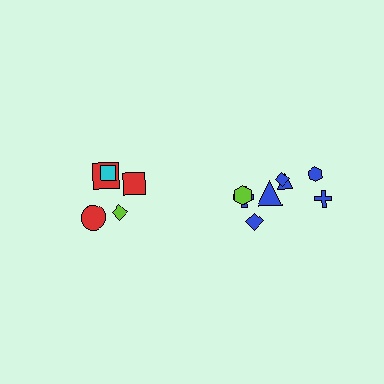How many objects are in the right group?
There are 8 objects.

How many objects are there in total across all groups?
There are 14 objects.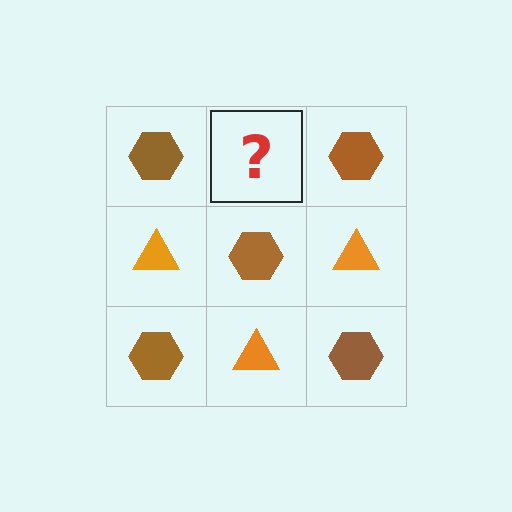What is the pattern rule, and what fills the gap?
The rule is that it alternates brown hexagon and orange triangle in a checkerboard pattern. The gap should be filled with an orange triangle.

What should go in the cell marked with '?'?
The missing cell should contain an orange triangle.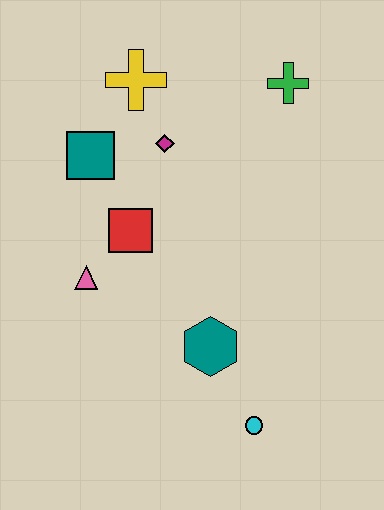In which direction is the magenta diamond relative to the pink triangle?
The magenta diamond is above the pink triangle.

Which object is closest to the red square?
The pink triangle is closest to the red square.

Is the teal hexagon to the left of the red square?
No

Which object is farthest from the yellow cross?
The cyan circle is farthest from the yellow cross.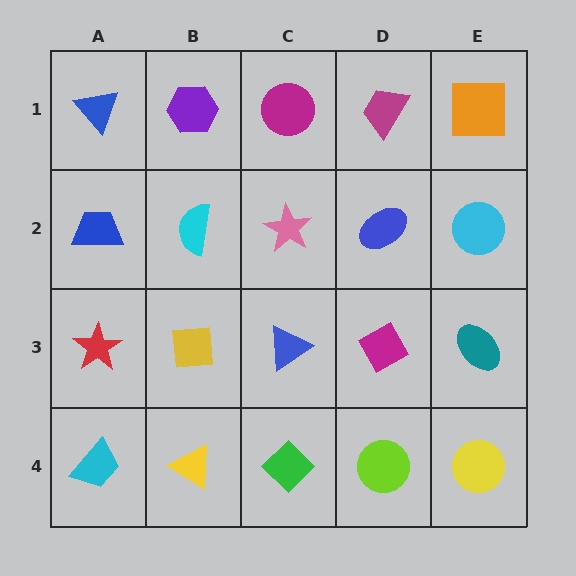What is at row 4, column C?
A green diamond.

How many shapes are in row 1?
5 shapes.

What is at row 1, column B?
A purple hexagon.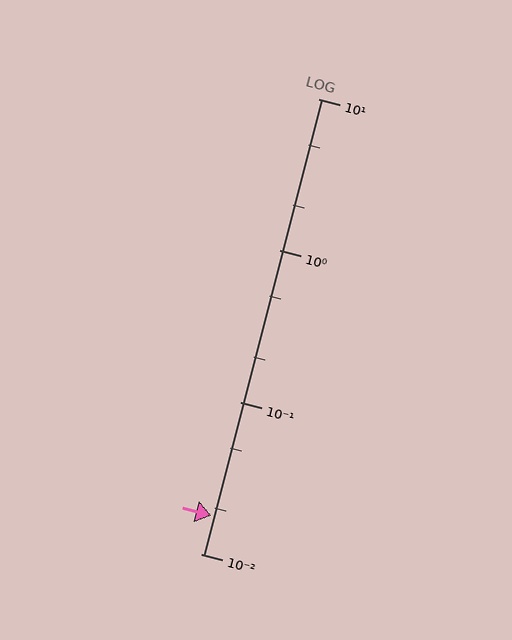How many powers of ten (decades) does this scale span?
The scale spans 3 decades, from 0.01 to 10.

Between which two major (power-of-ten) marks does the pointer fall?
The pointer is between 0.01 and 0.1.